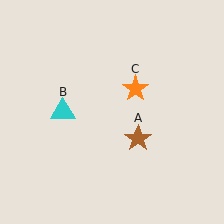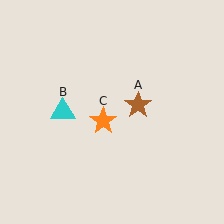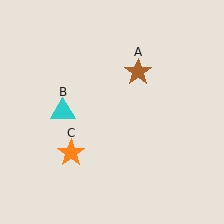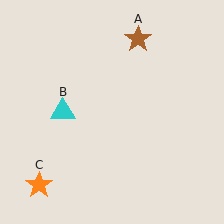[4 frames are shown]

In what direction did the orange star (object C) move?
The orange star (object C) moved down and to the left.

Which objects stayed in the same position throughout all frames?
Cyan triangle (object B) remained stationary.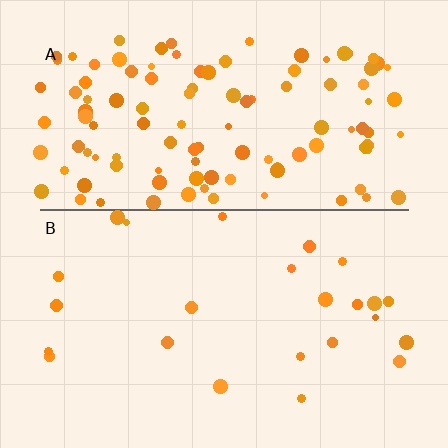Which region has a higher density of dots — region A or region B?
A (the top).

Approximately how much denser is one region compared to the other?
Approximately 4.7× — region A over region B.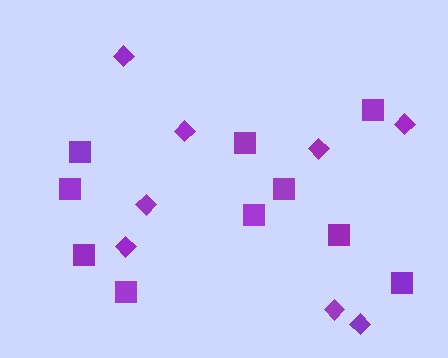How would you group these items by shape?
There are 2 groups: one group of diamonds (8) and one group of squares (10).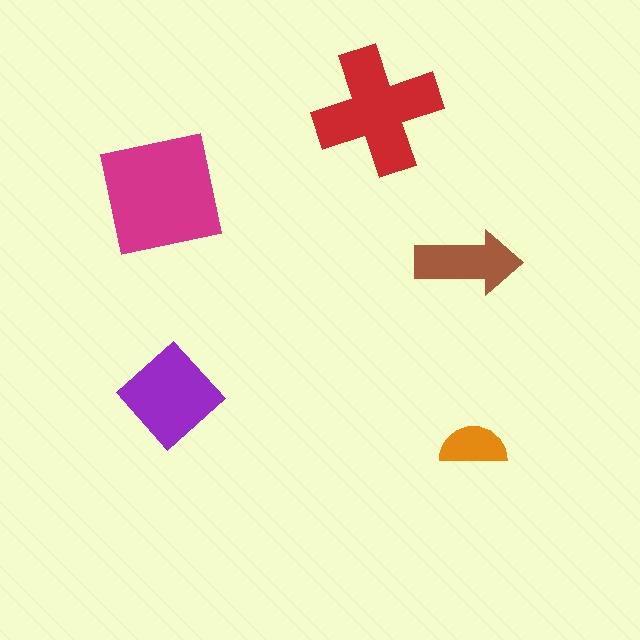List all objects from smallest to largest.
The orange semicircle, the brown arrow, the purple diamond, the red cross, the magenta square.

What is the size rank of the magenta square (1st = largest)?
1st.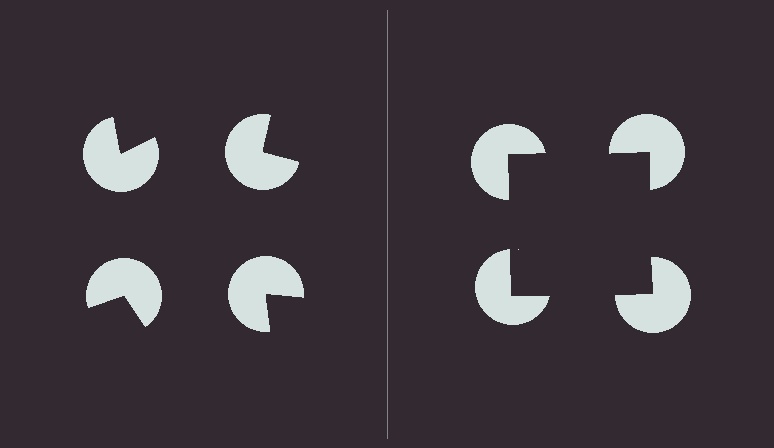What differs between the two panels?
The pac-man discs are positioned identically on both sides; only the wedge orientations differ. On the right they align to a square; on the left they are misaligned.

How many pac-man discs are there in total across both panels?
8 — 4 on each side.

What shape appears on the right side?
An illusory square.